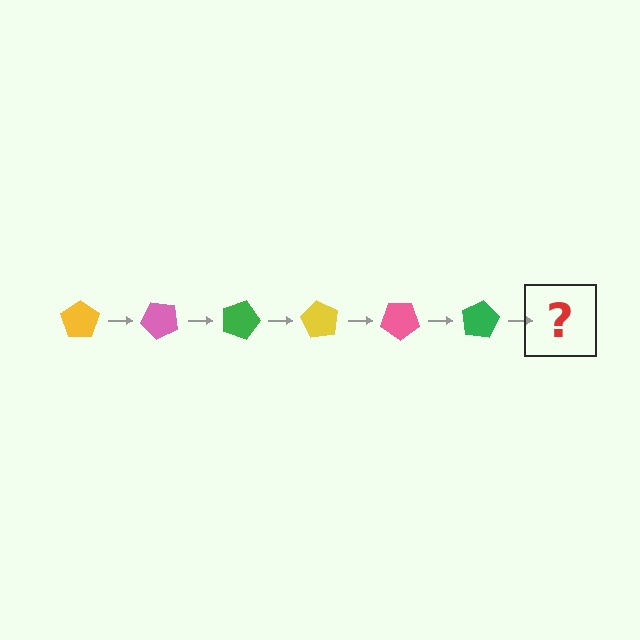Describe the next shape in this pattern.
It should be a yellow pentagon, rotated 270 degrees from the start.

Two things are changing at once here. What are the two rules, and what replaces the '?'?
The two rules are that it rotates 45 degrees each step and the color cycles through yellow, pink, and green. The '?' should be a yellow pentagon, rotated 270 degrees from the start.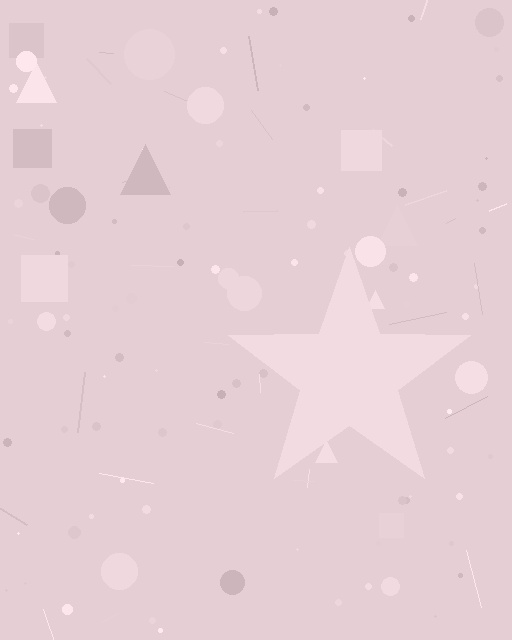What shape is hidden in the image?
A star is hidden in the image.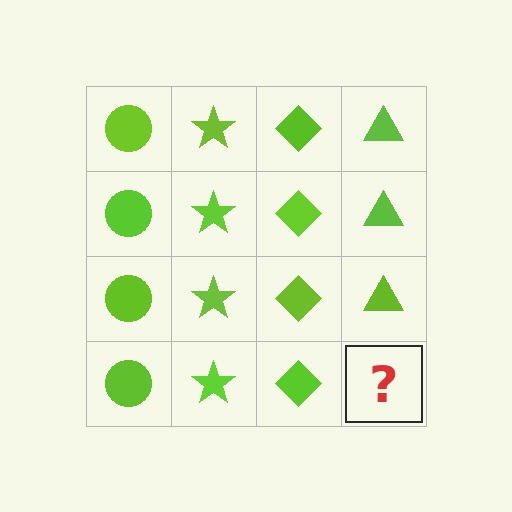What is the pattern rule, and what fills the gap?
The rule is that each column has a consistent shape. The gap should be filled with a lime triangle.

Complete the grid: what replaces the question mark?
The question mark should be replaced with a lime triangle.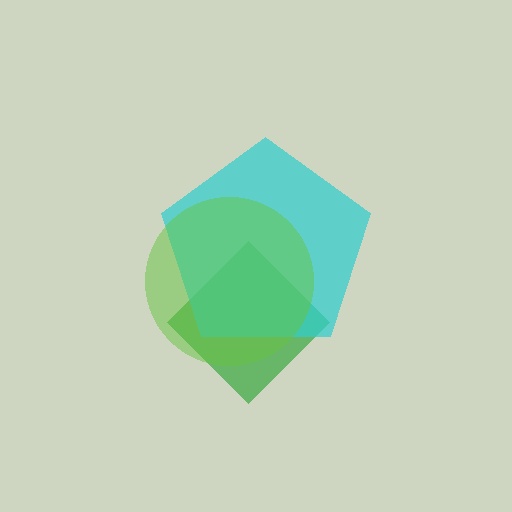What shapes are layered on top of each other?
The layered shapes are: a green diamond, a cyan pentagon, a lime circle.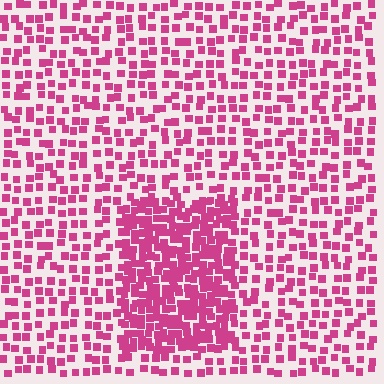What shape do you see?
I see a rectangle.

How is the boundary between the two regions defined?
The boundary is defined by a change in element density (approximately 2.2x ratio). All elements are the same color, size, and shape.